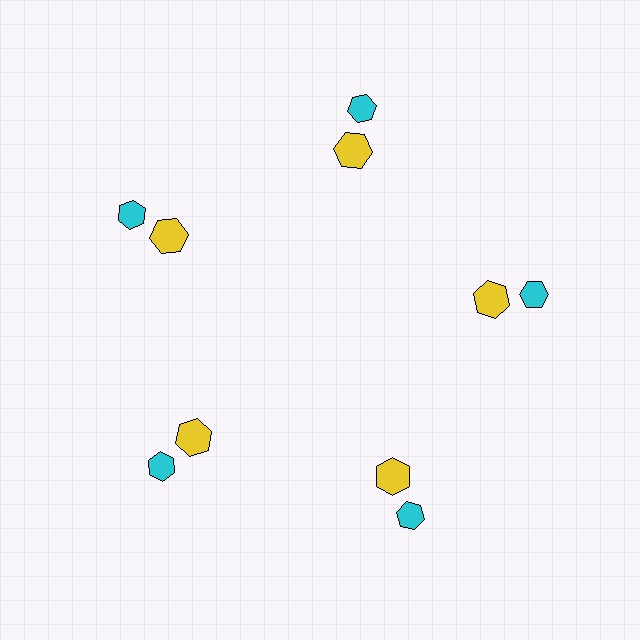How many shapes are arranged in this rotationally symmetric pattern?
There are 10 shapes, arranged in 5 groups of 2.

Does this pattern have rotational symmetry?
Yes, this pattern has 5-fold rotational symmetry. It looks the same after rotating 72 degrees around the center.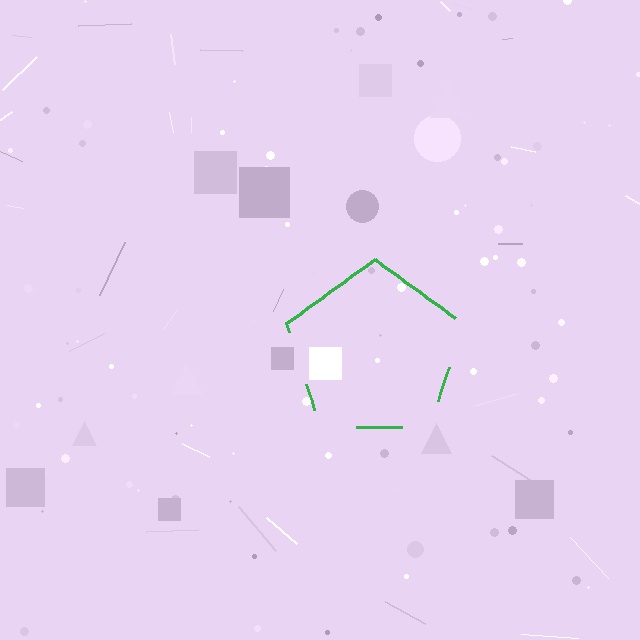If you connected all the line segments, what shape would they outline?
They would outline a pentagon.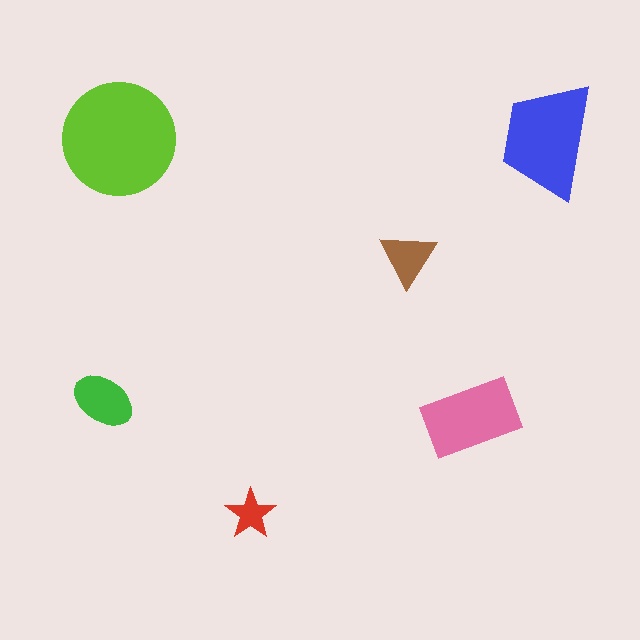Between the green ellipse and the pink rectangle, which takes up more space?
The pink rectangle.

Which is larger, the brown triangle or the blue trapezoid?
The blue trapezoid.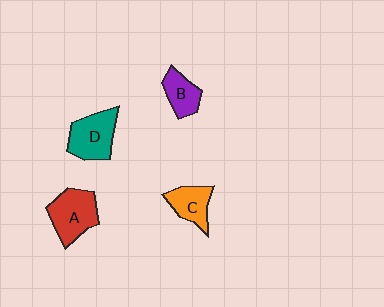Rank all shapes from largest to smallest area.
From largest to smallest: A (red), D (teal), C (orange), B (purple).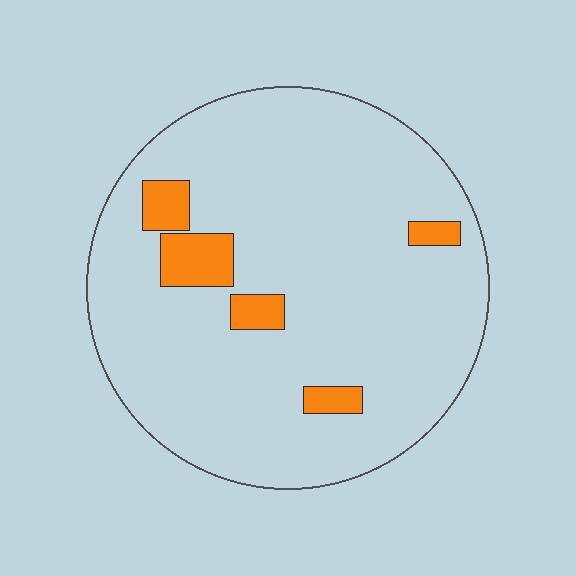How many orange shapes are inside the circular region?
5.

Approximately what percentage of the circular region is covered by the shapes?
Approximately 10%.